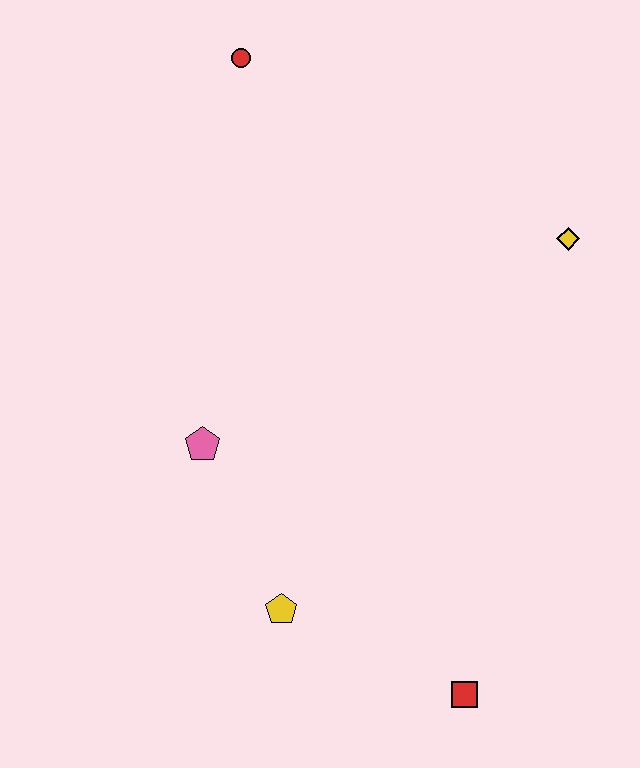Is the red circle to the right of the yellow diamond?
No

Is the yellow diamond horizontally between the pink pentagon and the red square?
No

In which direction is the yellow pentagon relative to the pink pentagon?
The yellow pentagon is below the pink pentagon.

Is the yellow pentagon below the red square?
No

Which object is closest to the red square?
The yellow pentagon is closest to the red square.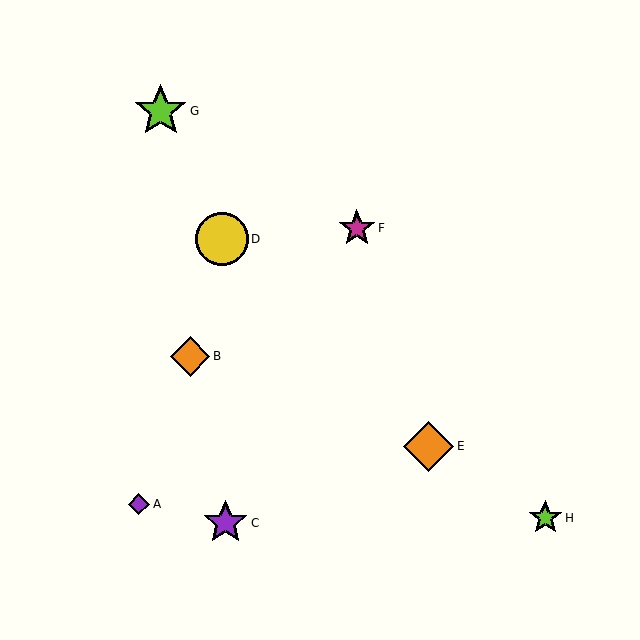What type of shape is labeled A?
Shape A is a purple diamond.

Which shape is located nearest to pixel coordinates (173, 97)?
The lime star (labeled G) at (161, 111) is nearest to that location.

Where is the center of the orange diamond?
The center of the orange diamond is at (190, 356).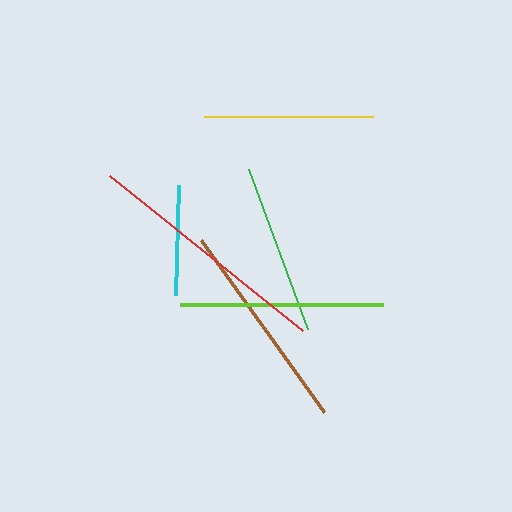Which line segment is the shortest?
The cyan line is the shortest at approximately 109 pixels.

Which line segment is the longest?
The red line is the longest at approximately 247 pixels.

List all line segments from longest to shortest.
From longest to shortest: red, brown, lime, green, yellow, cyan.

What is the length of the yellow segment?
The yellow segment is approximately 169 pixels long.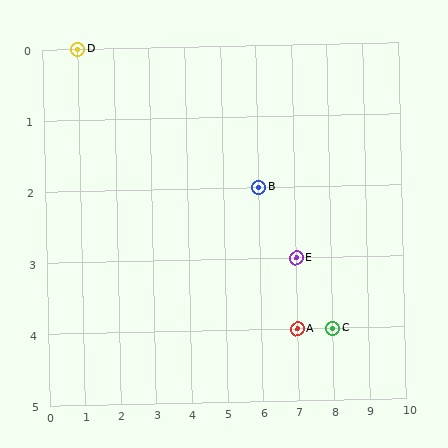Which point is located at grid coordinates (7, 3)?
Point E is at (7, 3).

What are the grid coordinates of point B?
Point B is at grid coordinates (6, 2).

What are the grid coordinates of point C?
Point C is at grid coordinates (8, 4).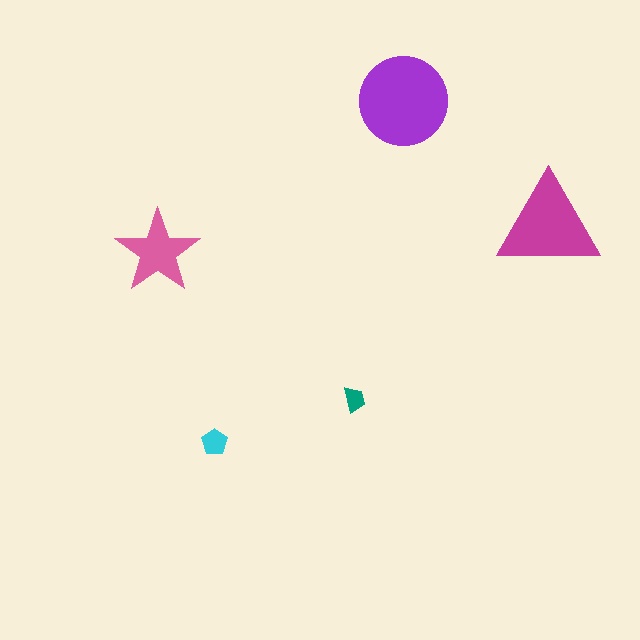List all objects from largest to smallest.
The purple circle, the magenta triangle, the pink star, the cyan pentagon, the teal trapezoid.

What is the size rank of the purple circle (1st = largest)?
1st.